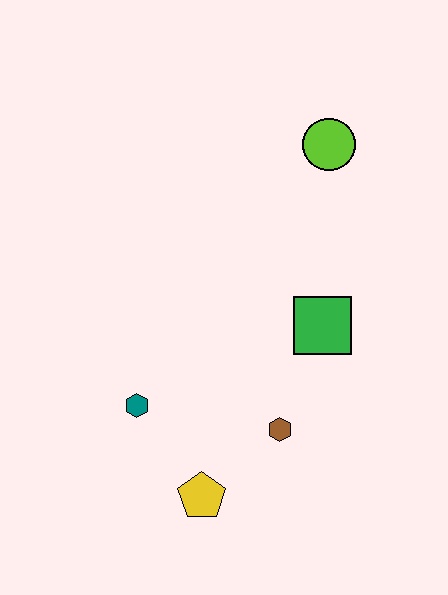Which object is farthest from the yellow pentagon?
The lime circle is farthest from the yellow pentagon.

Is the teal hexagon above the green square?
No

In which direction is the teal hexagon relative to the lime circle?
The teal hexagon is below the lime circle.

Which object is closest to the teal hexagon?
The yellow pentagon is closest to the teal hexagon.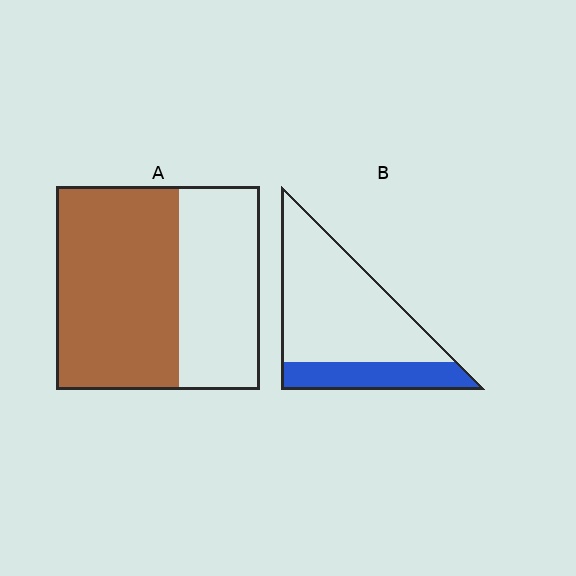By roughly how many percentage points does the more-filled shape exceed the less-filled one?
By roughly 35 percentage points (A over B).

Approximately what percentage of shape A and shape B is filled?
A is approximately 60% and B is approximately 25%.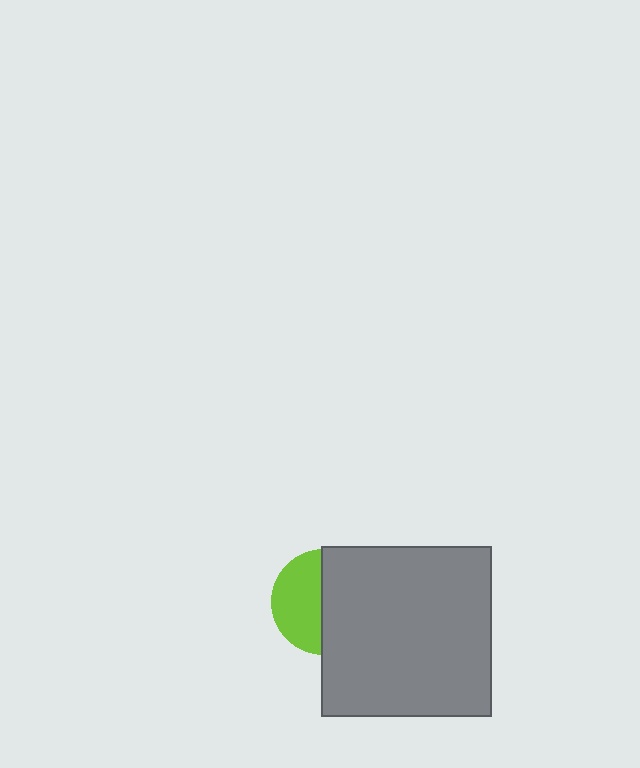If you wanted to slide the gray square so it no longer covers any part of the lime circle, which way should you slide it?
Slide it right — that is the most direct way to separate the two shapes.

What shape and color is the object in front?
The object in front is a gray square.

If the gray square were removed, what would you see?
You would see the complete lime circle.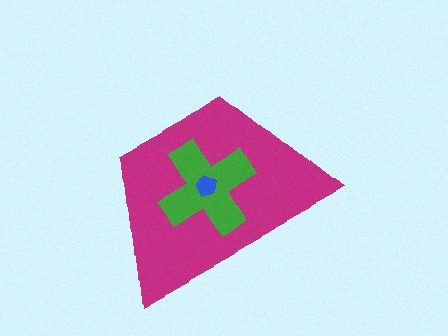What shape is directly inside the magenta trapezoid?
The green cross.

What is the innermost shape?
The blue pentagon.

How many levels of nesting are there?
3.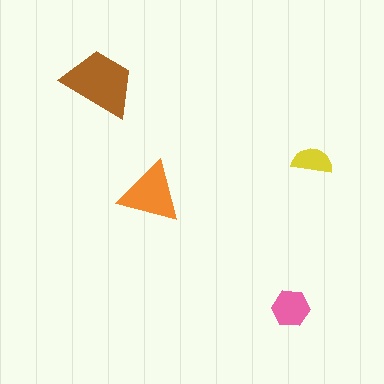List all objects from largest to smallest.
The brown trapezoid, the orange triangle, the pink hexagon, the yellow semicircle.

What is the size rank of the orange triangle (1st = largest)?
2nd.